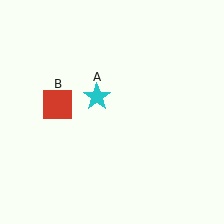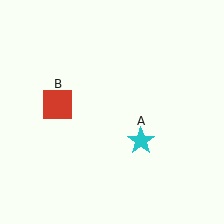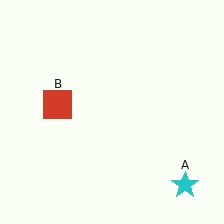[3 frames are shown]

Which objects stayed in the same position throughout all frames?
Red square (object B) remained stationary.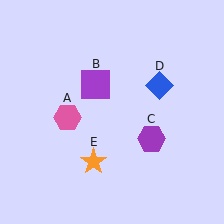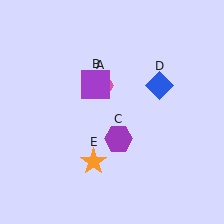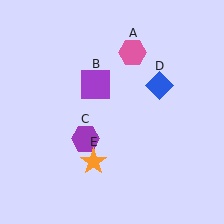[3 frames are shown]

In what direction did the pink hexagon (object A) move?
The pink hexagon (object A) moved up and to the right.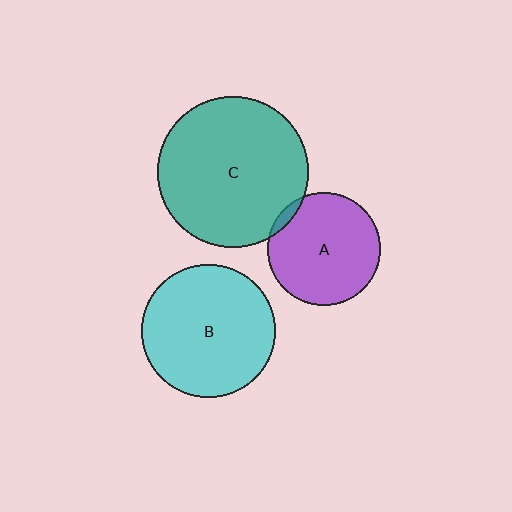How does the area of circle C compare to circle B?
Approximately 1.3 times.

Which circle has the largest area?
Circle C (teal).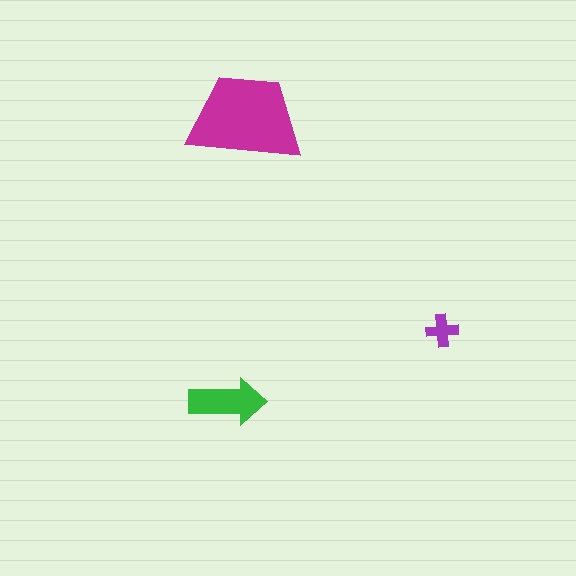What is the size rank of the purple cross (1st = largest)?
3rd.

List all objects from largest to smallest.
The magenta trapezoid, the green arrow, the purple cross.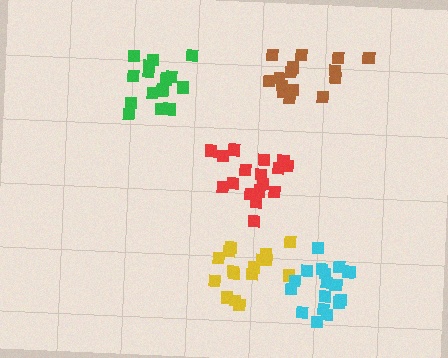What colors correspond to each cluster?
The clusters are colored: yellow, green, red, brown, cyan.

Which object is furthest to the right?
The cyan cluster is rightmost.